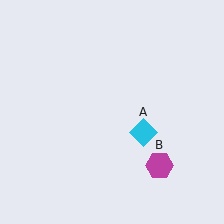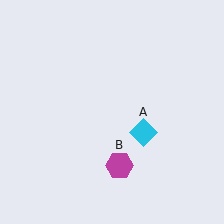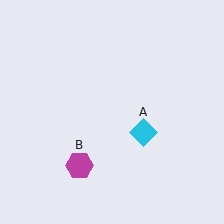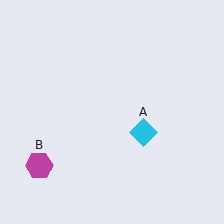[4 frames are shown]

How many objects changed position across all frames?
1 object changed position: magenta hexagon (object B).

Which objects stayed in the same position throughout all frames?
Cyan diamond (object A) remained stationary.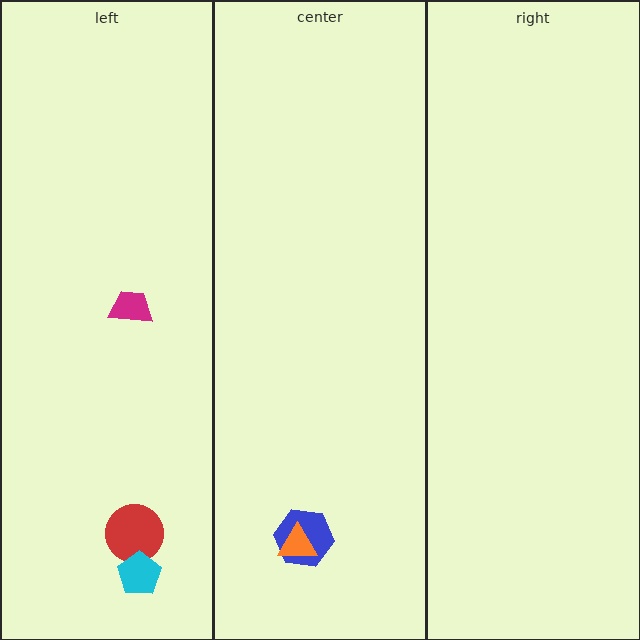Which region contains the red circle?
The left region.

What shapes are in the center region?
The blue hexagon, the orange triangle.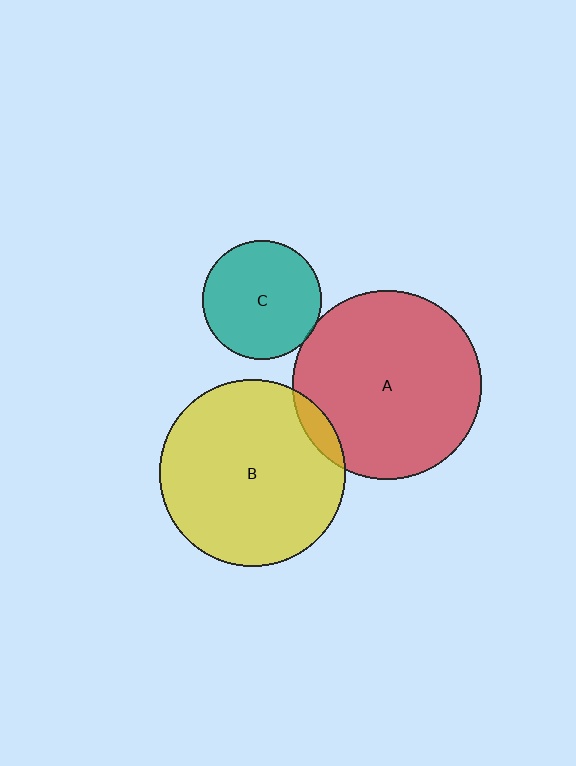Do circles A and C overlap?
Yes.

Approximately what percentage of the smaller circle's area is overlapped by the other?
Approximately 5%.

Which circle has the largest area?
Circle A (red).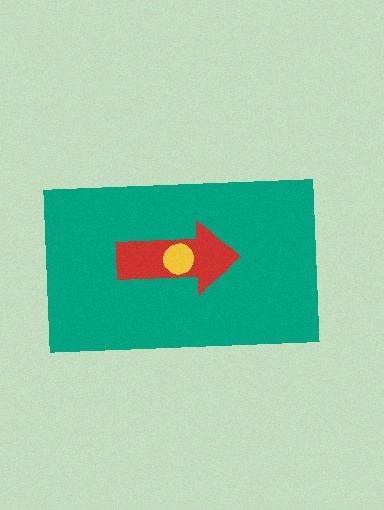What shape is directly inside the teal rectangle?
The red arrow.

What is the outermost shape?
The teal rectangle.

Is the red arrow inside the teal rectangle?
Yes.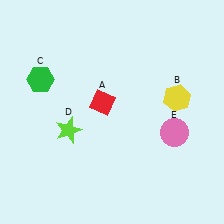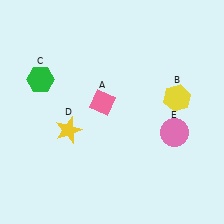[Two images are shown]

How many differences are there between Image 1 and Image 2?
There are 2 differences between the two images.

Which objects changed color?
A changed from red to pink. D changed from lime to yellow.